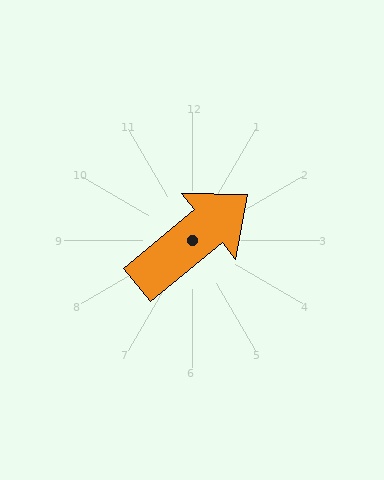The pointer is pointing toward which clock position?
Roughly 2 o'clock.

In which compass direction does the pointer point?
Northeast.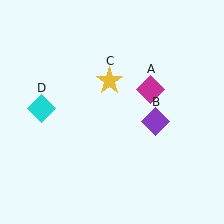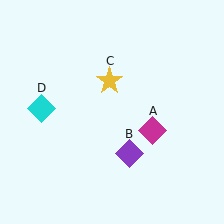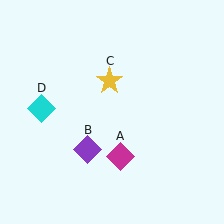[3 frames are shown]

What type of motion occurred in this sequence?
The magenta diamond (object A), purple diamond (object B) rotated clockwise around the center of the scene.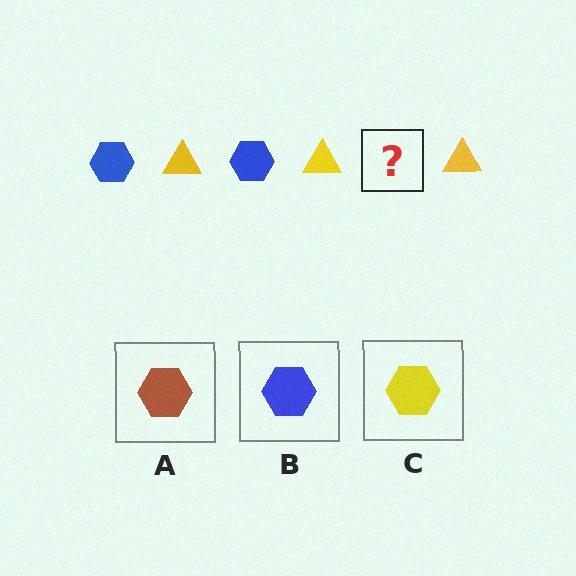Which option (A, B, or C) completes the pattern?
B.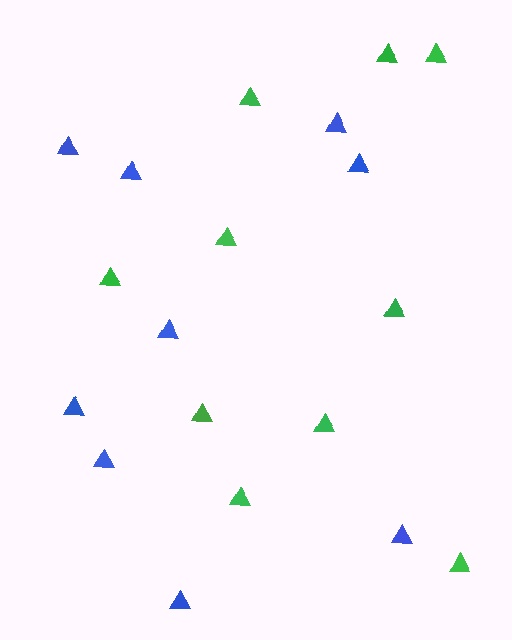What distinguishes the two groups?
There are 2 groups: one group of green triangles (10) and one group of blue triangles (9).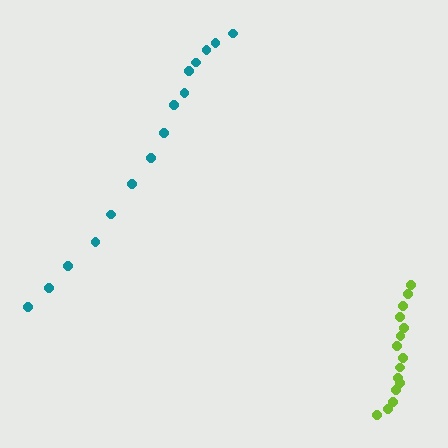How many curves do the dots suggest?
There are 2 distinct paths.